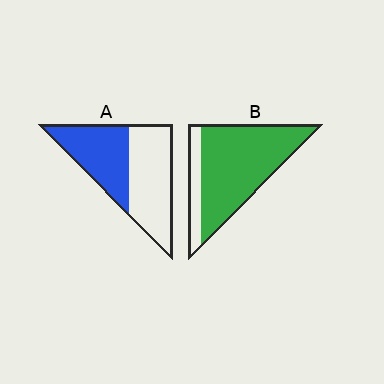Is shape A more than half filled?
No.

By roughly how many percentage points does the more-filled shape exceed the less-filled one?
By roughly 35 percentage points (B over A).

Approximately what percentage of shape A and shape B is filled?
A is approximately 45% and B is approximately 80%.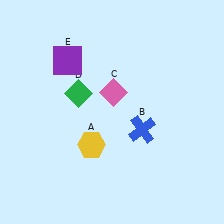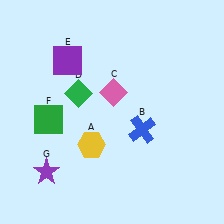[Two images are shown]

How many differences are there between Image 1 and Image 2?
There are 2 differences between the two images.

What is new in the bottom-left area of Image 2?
A purple star (G) was added in the bottom-left area of Image 2.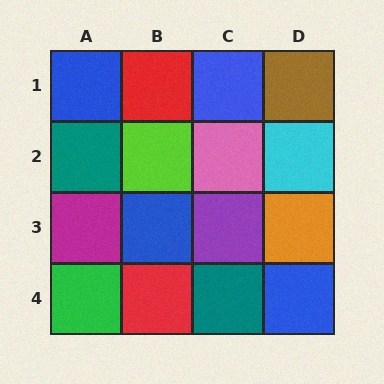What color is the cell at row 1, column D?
Brown.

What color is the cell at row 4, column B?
Red.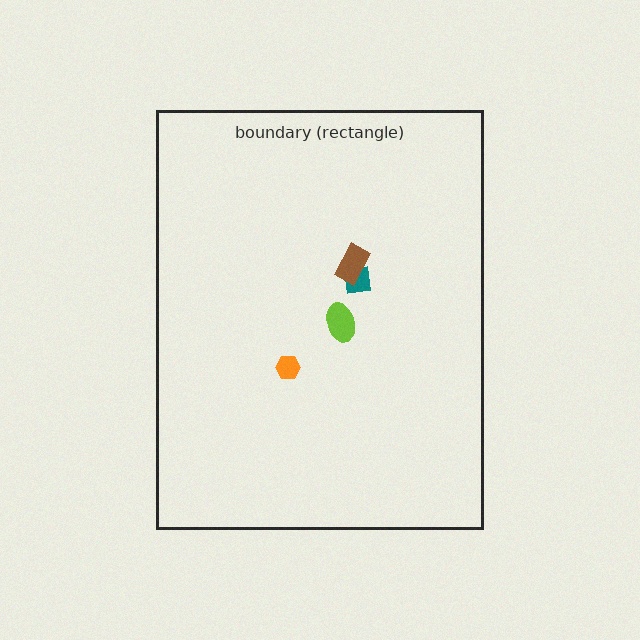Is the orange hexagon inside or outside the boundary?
Inside.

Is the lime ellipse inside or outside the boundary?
Inside.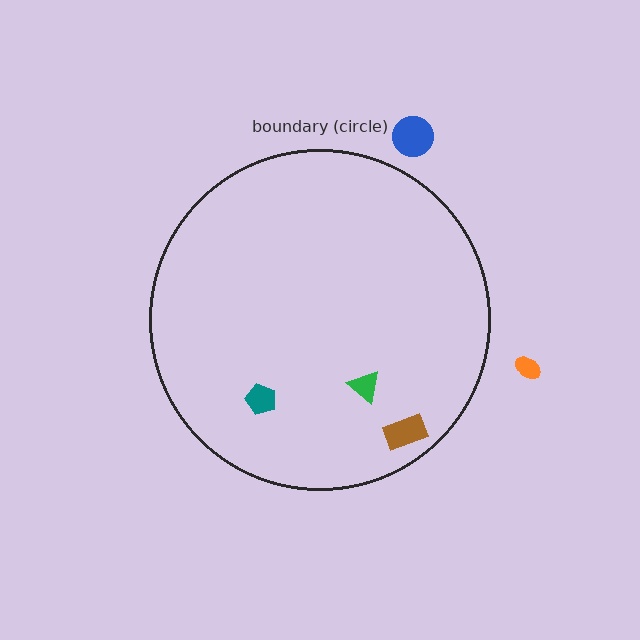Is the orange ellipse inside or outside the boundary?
Outside.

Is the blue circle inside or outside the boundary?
Outside.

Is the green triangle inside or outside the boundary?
Inside.